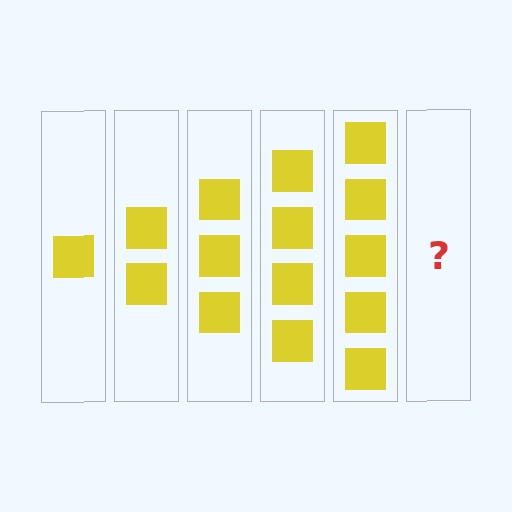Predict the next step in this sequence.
The next step is 6 squares.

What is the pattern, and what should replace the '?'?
The pattern is that each step adds one more square. The '?' should be 6 squares.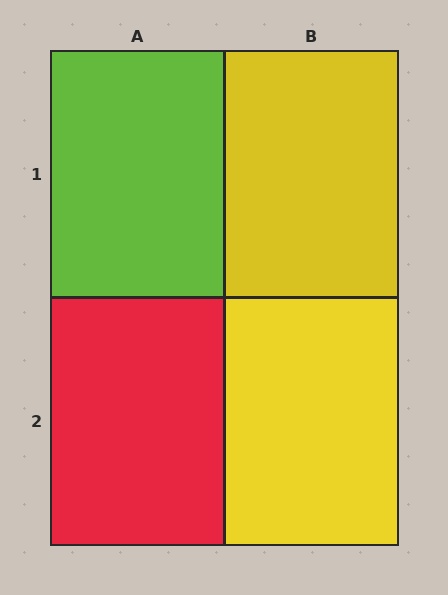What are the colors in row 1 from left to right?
Lime, yellow.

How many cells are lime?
1 cell is lime.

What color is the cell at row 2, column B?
Yellow.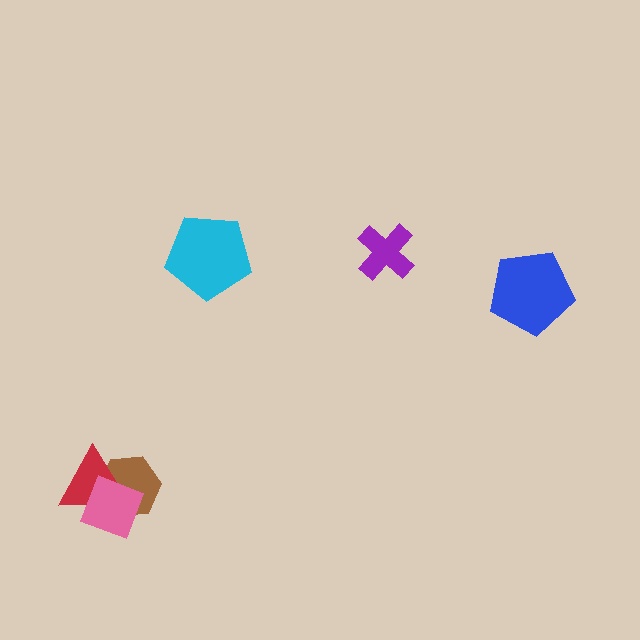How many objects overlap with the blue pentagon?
0 objects overlap with the blue pentagon.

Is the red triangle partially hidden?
Yes, it is partially covered by another shape.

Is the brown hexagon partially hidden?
Yes, it is partially covered by another shape.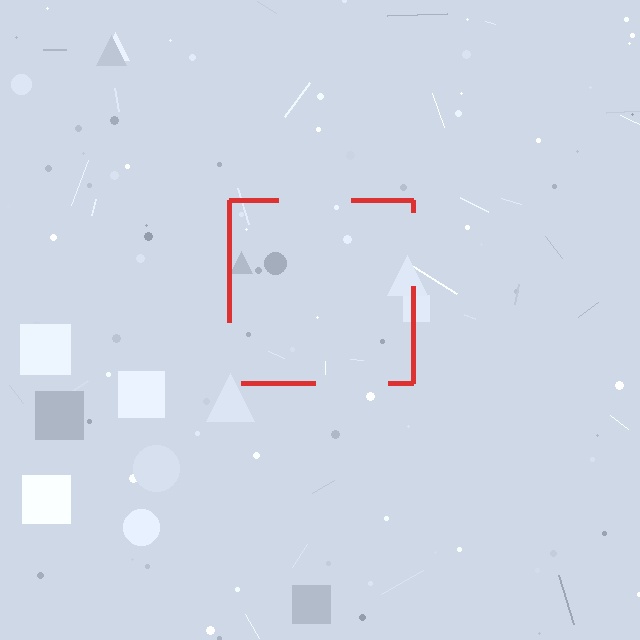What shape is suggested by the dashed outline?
The dashed outline suggests a square.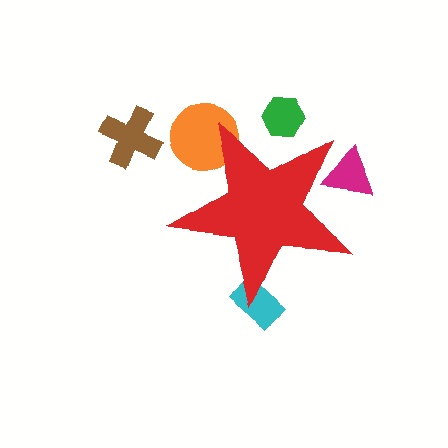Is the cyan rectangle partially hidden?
Yes, the cyan rectangle is partially hidden behind the red star.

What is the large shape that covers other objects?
A red star.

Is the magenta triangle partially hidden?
Yes, the magenta triangle is partially hidden behind the red star.